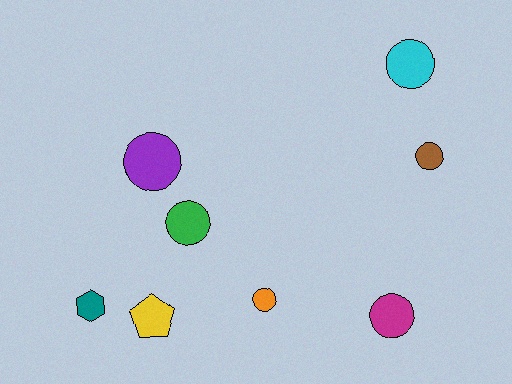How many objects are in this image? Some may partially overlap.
There are 8 objects.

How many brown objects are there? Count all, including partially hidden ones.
There is 1 brown object.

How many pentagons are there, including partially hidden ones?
There is 1 pentagon.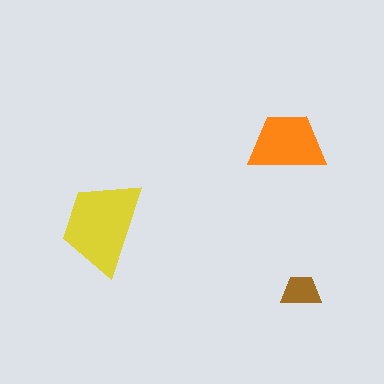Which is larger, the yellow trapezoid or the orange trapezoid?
The yellow one.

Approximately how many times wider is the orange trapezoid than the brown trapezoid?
About 2 times wider.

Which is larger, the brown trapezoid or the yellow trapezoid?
The yellow one.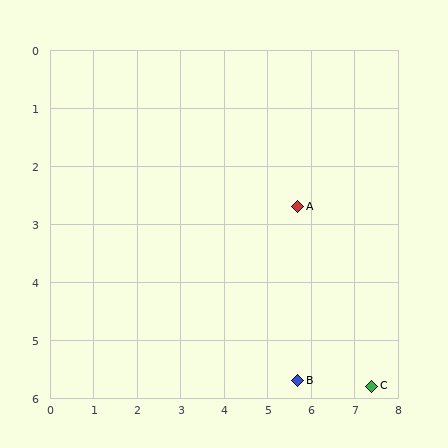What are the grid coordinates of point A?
Point A is at approximately (5.7, 2.7).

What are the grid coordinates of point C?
Point C is at approximately (7.4, 5.8).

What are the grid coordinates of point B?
Point B is at approximately (5.7, 5.7).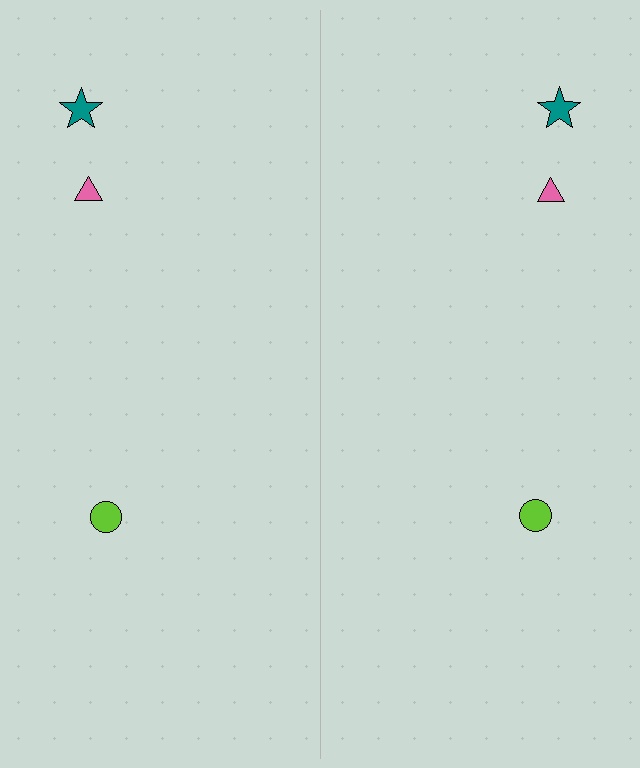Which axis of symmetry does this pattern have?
The pattern has a vertical axis of symmetry running through the center of the image.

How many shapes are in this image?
There are 6 shapes in this image.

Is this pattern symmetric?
Yes, this pattern has bilateral (reflection) symmetry.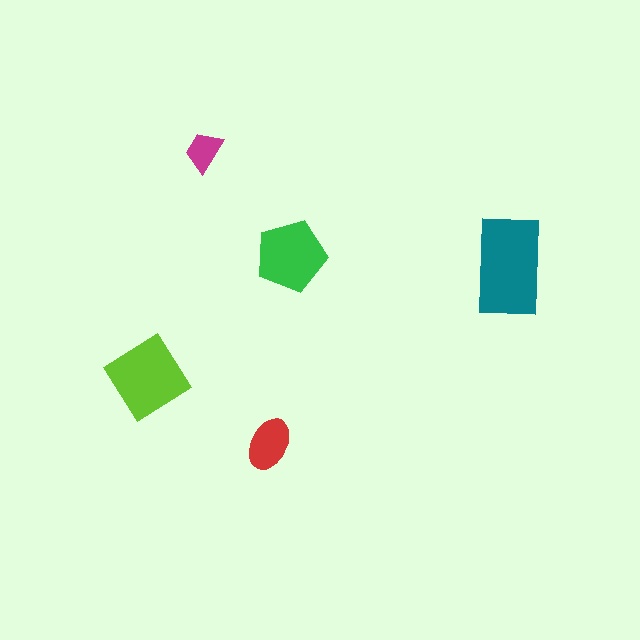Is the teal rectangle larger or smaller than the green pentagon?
Larger.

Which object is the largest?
The teal rectangle.